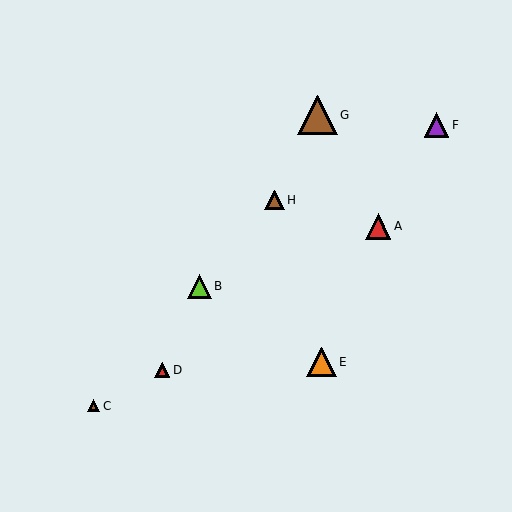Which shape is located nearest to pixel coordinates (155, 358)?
The red triangle (labeled D) at (162, 370) is nearest to that location.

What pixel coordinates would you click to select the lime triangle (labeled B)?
Click at (199, 286) to select the lime triangle B.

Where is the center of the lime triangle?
The center of the lime triangle is at (199, 286).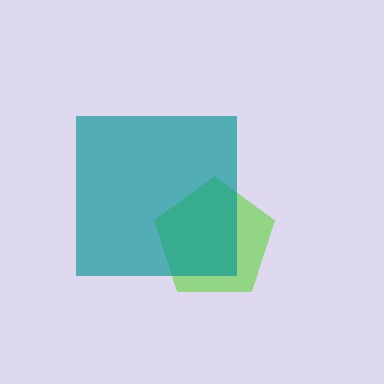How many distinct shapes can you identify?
There are 2 distinct shapes: a lime pentagon, a teal square.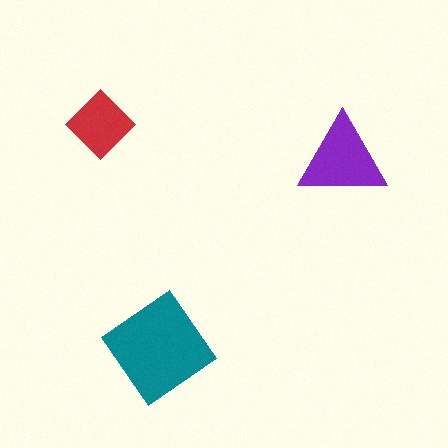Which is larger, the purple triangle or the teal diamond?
The teal diamond.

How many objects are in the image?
There are 3 objects in the image.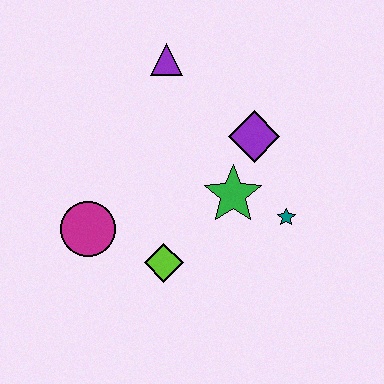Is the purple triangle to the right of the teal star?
No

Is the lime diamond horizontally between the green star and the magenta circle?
Yes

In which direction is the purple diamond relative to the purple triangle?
The purple diamond is to the right of the purple triangle.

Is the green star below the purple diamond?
Yes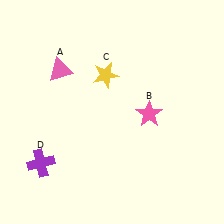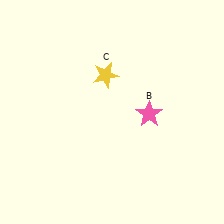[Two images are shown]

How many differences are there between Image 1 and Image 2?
There are 2 differences between the two images.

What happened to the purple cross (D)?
The purple cross (D) was removed in Image 2. It was in the bottom-left area of Image 1.